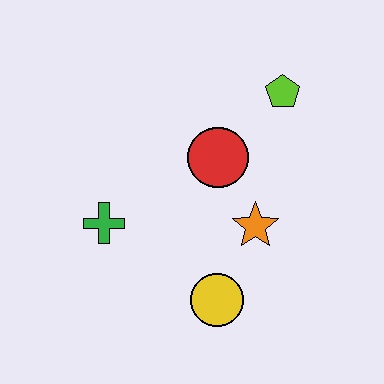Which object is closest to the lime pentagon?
The red circle is closest to the lime pentagon.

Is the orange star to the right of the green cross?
Yes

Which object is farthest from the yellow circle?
The lime pentagon is farthest from the yellow circle.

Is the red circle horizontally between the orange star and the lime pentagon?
No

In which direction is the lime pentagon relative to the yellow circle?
The lime pentagon is above the yellow circle.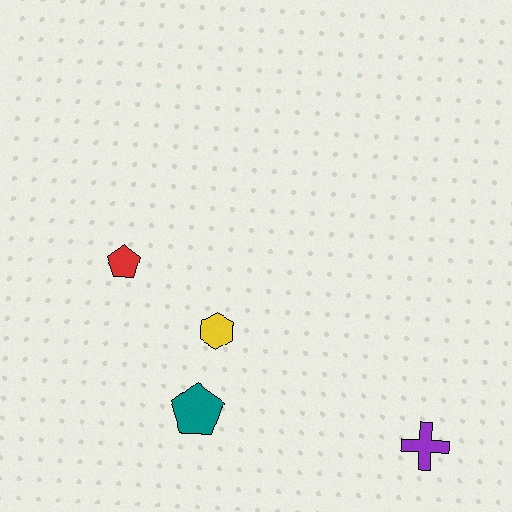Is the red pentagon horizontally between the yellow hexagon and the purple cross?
No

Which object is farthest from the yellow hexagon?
The purple cross is farthest from the yellow hexagon.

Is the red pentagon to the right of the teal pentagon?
No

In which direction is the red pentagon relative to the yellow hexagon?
The red pentagon is to the left of the yellow hexagon.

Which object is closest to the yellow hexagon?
The teal pentagon is closest to the yellow hexagon.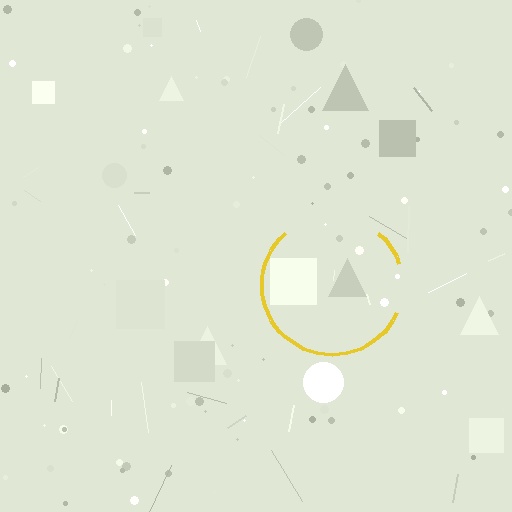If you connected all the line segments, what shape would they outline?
They would outline a circle.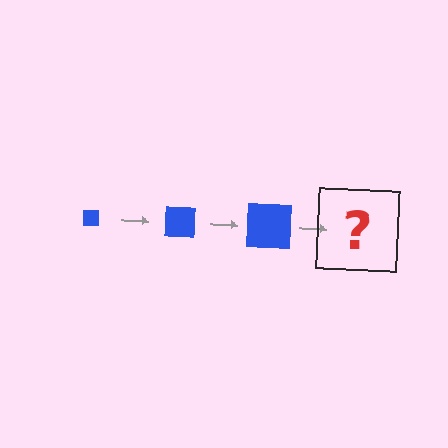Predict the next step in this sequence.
The next step is a blue square, larger than the previous one.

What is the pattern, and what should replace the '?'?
The pattern is that the square gets progressively larger each step. The '?' should be a blue square, larger than the previous one.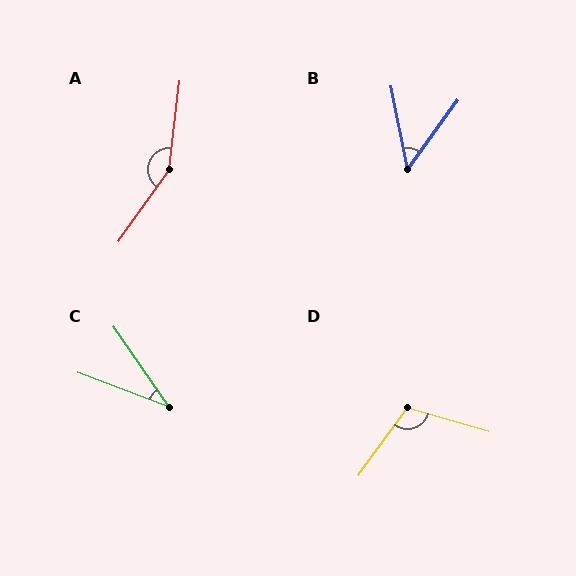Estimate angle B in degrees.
Approximately 47 degrees.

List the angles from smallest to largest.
C (35°), B (47°), D (110°), A (151°).